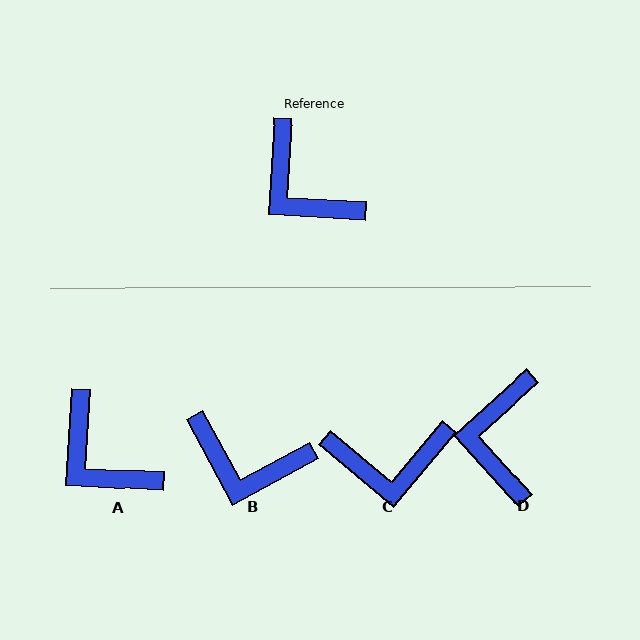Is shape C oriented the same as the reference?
No, it is off by about 53 degrees.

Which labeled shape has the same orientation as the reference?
A.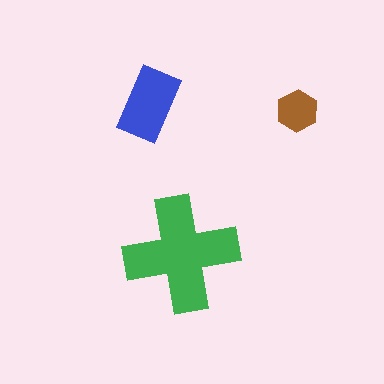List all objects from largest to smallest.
The green cross, the blue rectangle, the brown hexagon.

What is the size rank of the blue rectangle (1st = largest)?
2nd.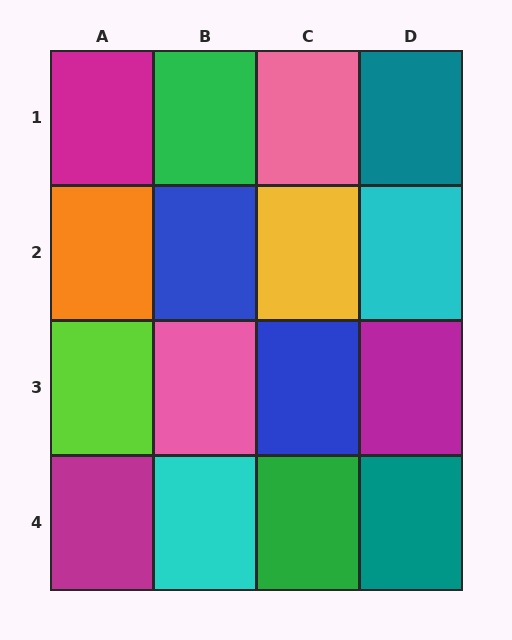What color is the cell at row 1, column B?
Green.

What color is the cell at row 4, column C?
Green.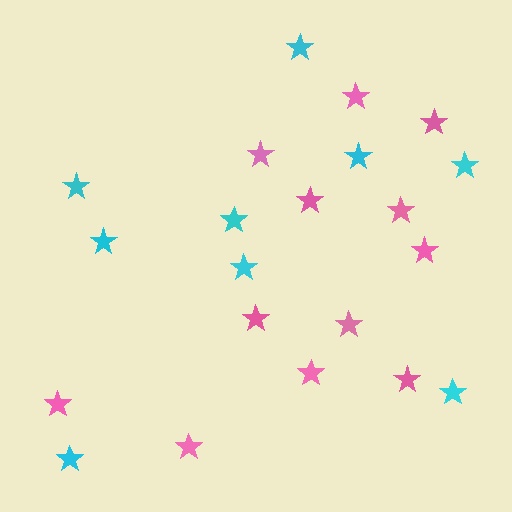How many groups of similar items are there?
There are 2 groups: one group of pink stars (12) and one group of cyan stars (9).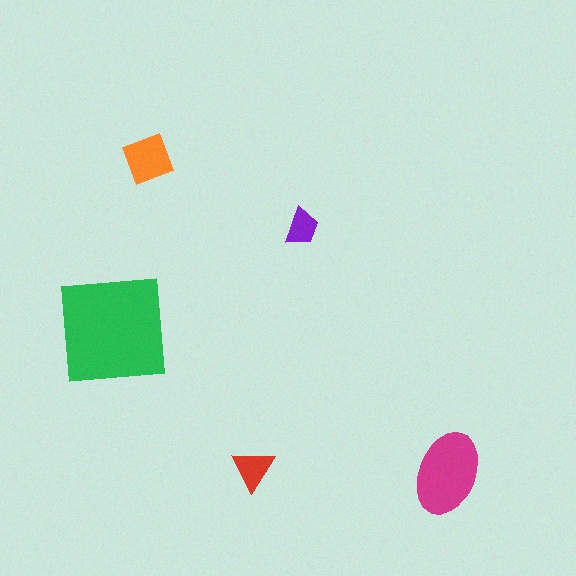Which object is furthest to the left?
The green square is leftmost.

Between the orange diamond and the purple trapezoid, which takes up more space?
The orange diamond.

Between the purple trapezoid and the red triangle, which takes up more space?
The red triangle.